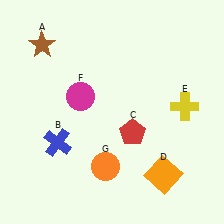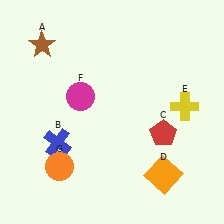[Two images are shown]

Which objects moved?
The objects that moved are: the red pentagon (C), the orange circle (G).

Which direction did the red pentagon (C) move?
The red pentagon (C) moved right.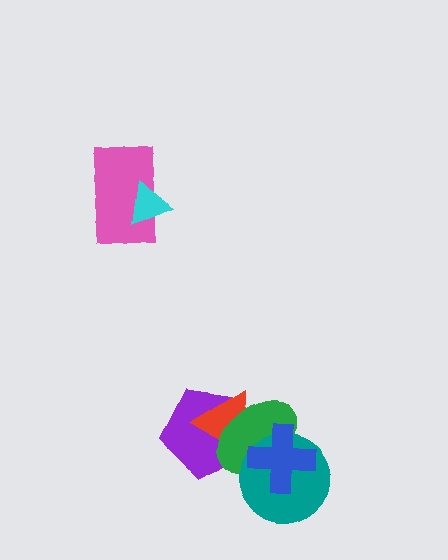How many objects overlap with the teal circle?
2 objects overlap with the teal circle.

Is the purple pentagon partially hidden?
Yes, it is partially covered by another shape.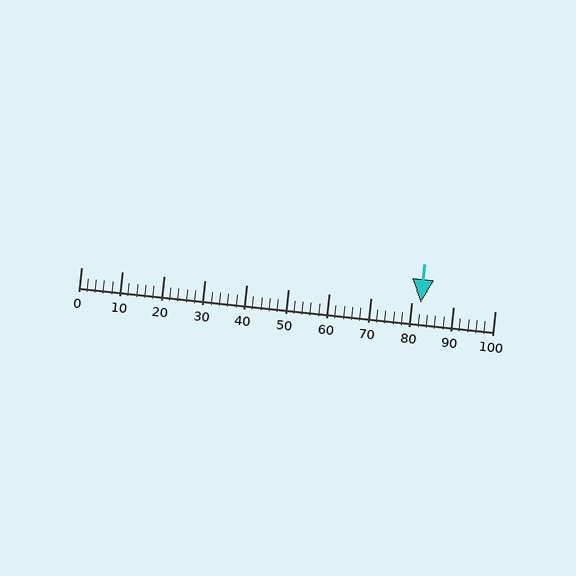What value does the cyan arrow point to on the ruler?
The cyan arrow points to approximately 82.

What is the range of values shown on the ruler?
The ruler shows values from 0 to 100.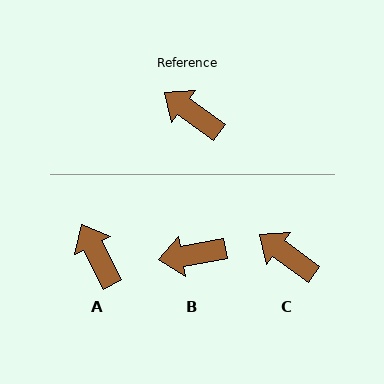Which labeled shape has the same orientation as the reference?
C.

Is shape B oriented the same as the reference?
No, it is off by about 45 degrees.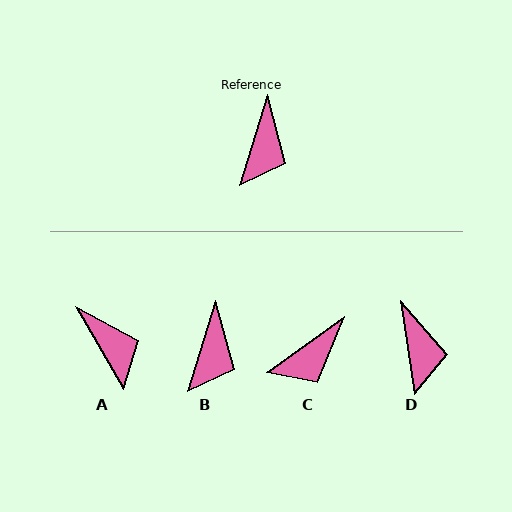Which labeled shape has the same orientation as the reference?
B.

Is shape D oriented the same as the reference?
No, it is off by about 25 degrees.